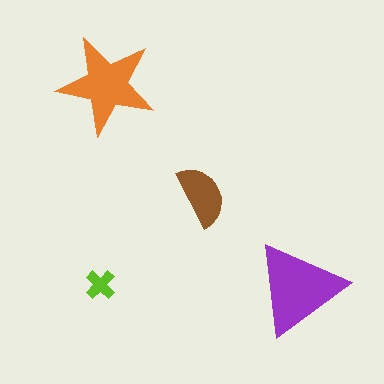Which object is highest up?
The orange star is topmost.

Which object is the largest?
The purple triangle.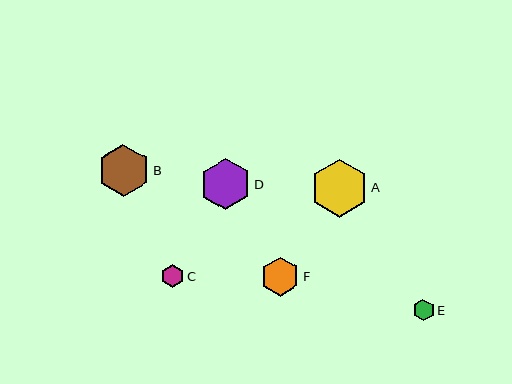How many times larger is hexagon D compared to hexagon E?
Hexagon D is approximately 2.4 times the size of hexagon E.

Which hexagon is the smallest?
Hexagon E is the smallest with a size of approximately 21 pixels.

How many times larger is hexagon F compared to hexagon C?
Hexagon F is approximately 1.7 times the size of hexagon C.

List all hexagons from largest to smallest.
From largest to smallest: A, B, D, F, C, E.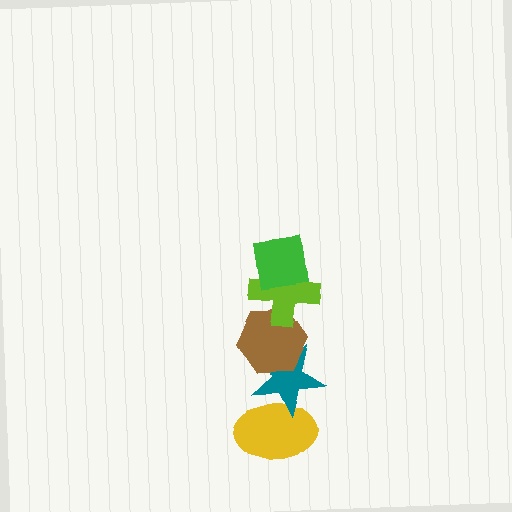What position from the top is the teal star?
The teal star is 4th from the top.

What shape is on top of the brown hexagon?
The lime cross is on top of the brown hexagon.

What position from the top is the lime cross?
The lime cross is 2nd from the top.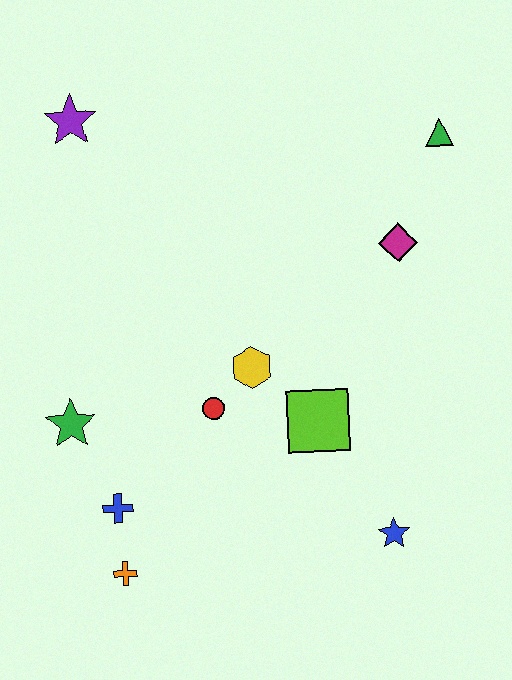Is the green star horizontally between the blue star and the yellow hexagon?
No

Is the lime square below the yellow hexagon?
Yes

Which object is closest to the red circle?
The yellow hexagon is closest to the red circle.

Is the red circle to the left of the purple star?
No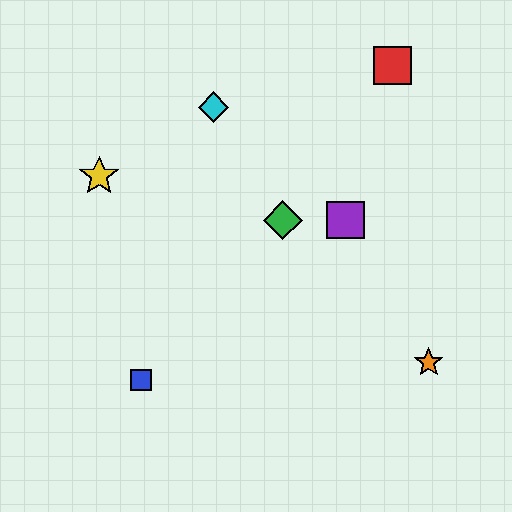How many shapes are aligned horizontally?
2 shapes (the green diamond, the purple square) are aligned horizontally.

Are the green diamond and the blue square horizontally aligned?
No, the green diamond is at y≈220 and the blue square is at y≈380.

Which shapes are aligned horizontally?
The green diamond, the purple square are aligned horizontally.